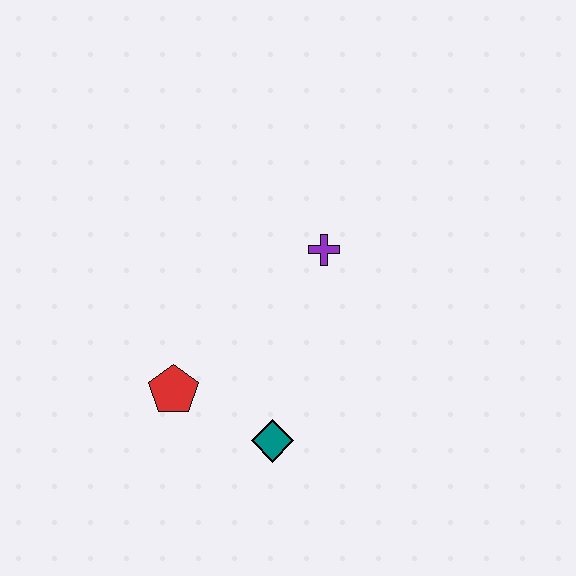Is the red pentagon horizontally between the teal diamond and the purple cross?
No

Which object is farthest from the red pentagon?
The purple cross is farthest from the red pentagon.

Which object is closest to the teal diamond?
The red pentagon is closest to the teal diamond.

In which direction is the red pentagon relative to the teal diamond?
The red pentagon is to the left of the teal diamond.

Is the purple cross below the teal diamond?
No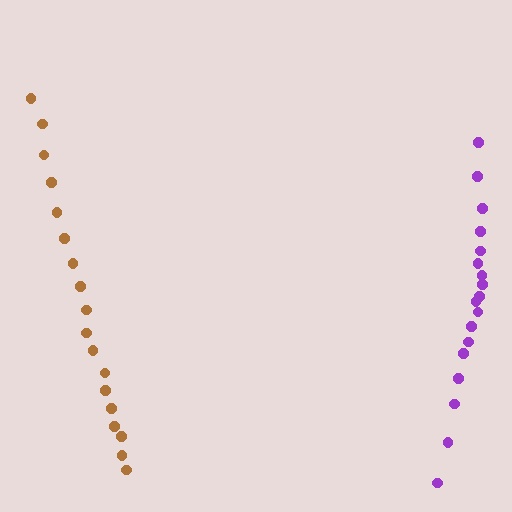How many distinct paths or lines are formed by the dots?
There are 2 distinct paths.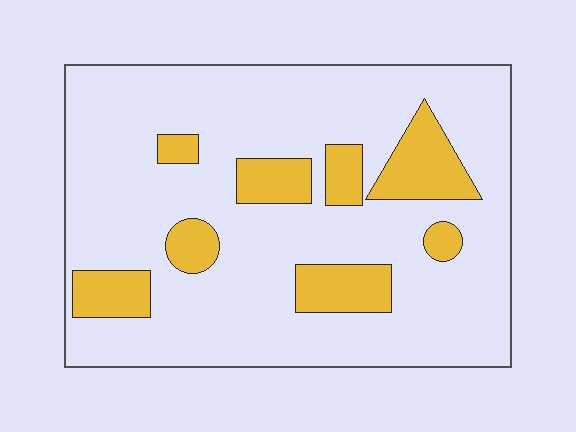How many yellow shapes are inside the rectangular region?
8.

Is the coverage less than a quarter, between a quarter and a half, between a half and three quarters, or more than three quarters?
Less than a quarter.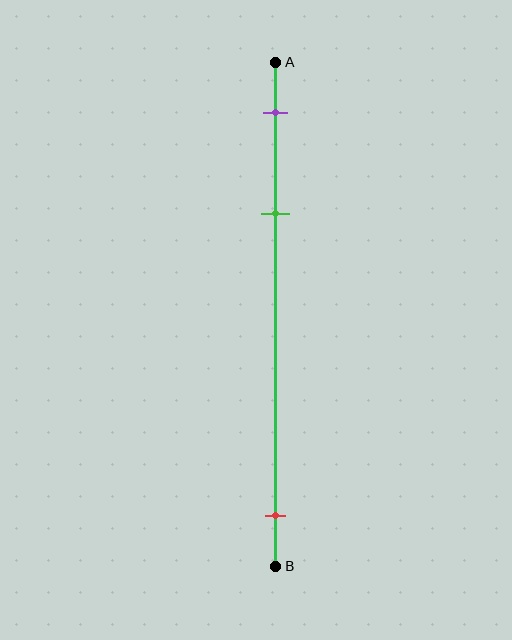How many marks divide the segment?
There are 3 marks dividing the segment.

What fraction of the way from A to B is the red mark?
The red mark is approximately 90% (0.9) of the way from A to B.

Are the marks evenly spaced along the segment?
No, the marks are not evenly spaced.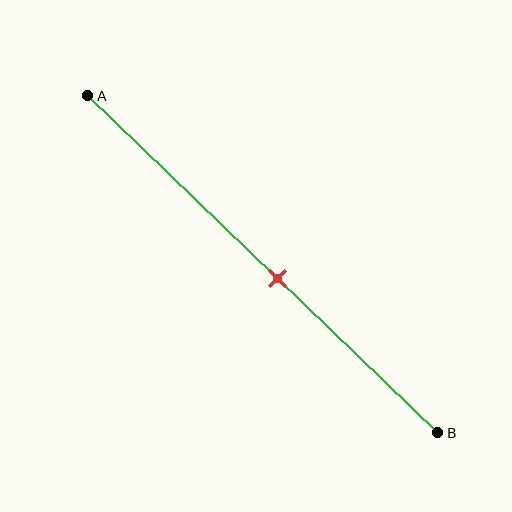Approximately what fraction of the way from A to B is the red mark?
The red mark is approximately 55% of the way from A to B.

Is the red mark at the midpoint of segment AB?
No, the mark is at about 55% from A, not at the 50% midpoint.